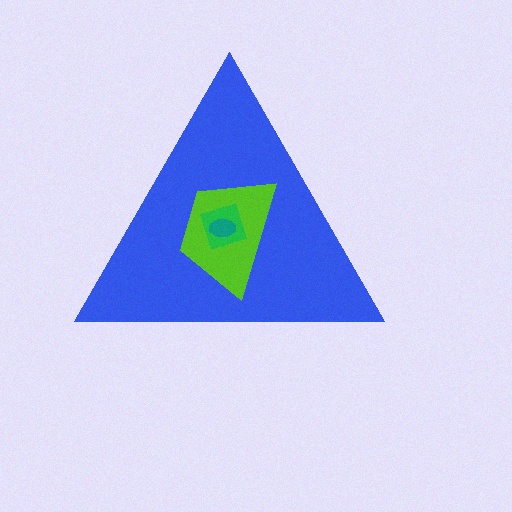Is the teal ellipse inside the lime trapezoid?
Yes.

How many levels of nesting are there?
4.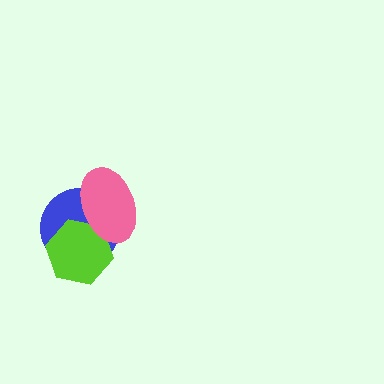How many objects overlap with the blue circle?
2 objects overlap with the blue circle.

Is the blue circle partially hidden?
Yes, it is partially covered by another shape.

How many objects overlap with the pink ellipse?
2 objects overlap with the pink ellipse.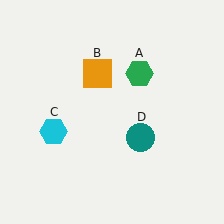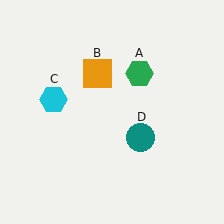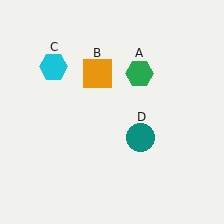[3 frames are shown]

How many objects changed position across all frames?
1 object changed position: cyan hexagon (object C).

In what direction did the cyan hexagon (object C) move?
The cyan hexagon (object C) moved up.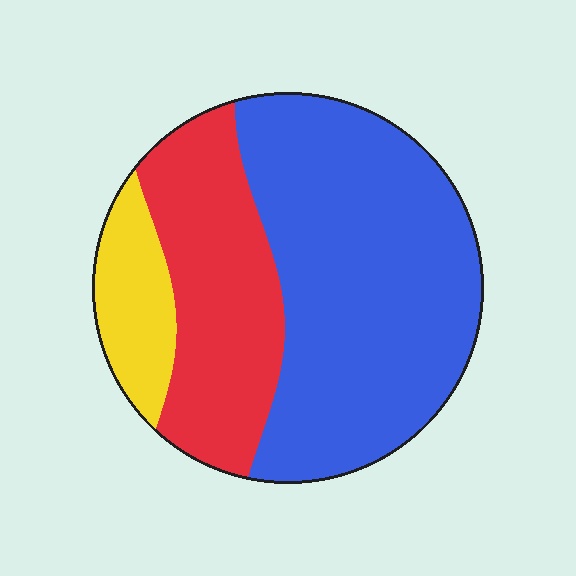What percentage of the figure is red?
Red takes up about one third (1/3) of the figure.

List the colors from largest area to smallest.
From largest to smallest: blue, red, yellow.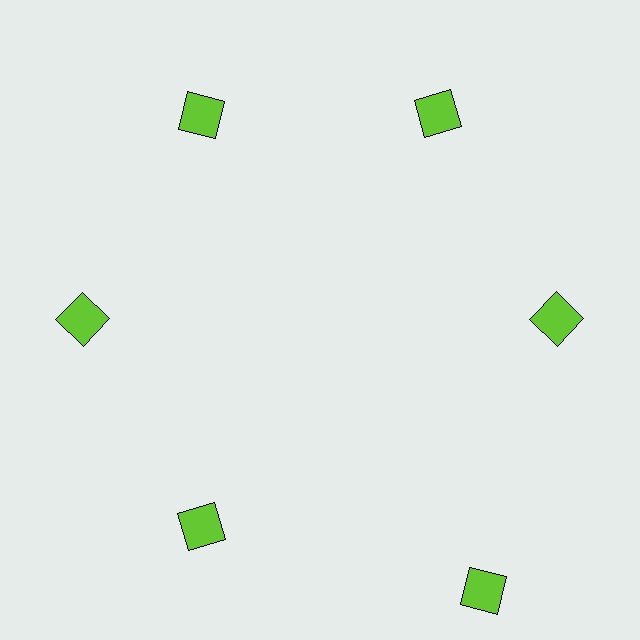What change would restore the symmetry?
The symmetry would be restored by moving it inward, back onto the ring so that all 6 squares sit at equal angles and equal distance from the center.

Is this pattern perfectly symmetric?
No. The 6 lime squares are arranged in a ring, but one element near the 5 o'clock position is pushed outward from the center, breaking the 6-fold rotational symmetry.